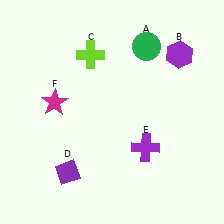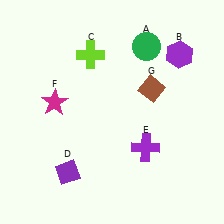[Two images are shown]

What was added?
A brown diamond (G) was added in Image 2.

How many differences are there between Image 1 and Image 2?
There is 1 difference between the two images.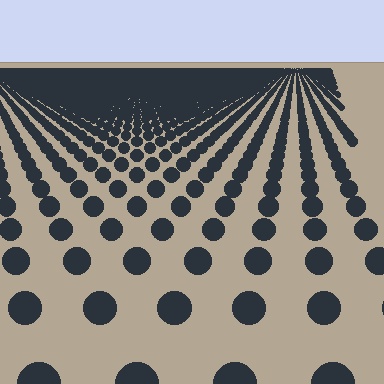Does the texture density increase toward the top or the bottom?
Density increases toward the top.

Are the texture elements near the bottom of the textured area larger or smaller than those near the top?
Larger. Near the bottom, elements are closer to the viewer and appear at a bigger on-screen size.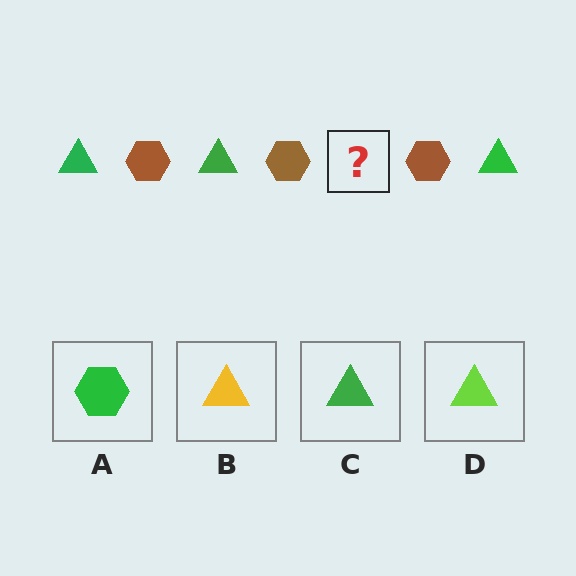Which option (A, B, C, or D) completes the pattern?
C.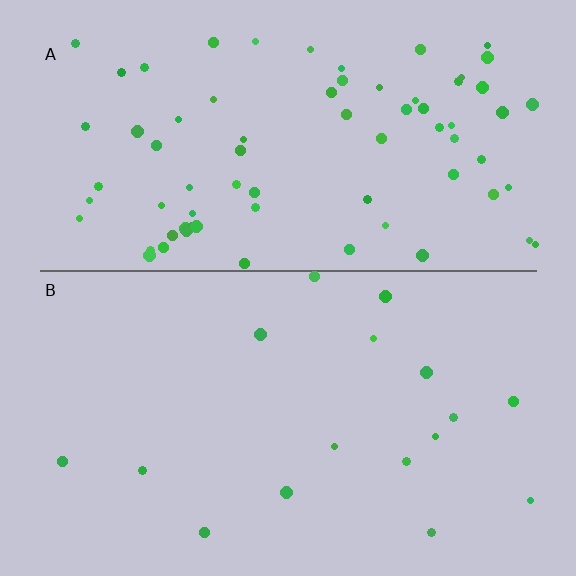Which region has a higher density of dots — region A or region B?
A (the top).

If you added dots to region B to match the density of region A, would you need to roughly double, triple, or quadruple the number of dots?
Approximately quadruple.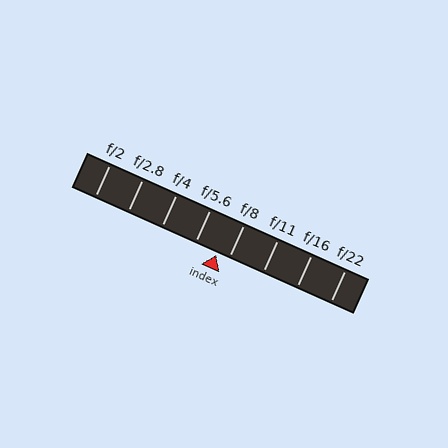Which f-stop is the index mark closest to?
The index mark is closest to f/8.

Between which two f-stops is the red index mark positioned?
The index mark is between f/5.6 and f/8.